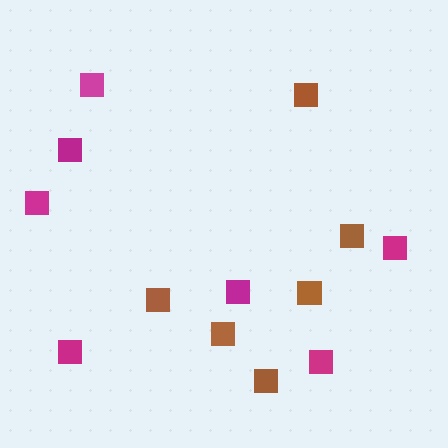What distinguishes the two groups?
There are 2 groups: one group of brown squares (6) and one group of magenta squares (7).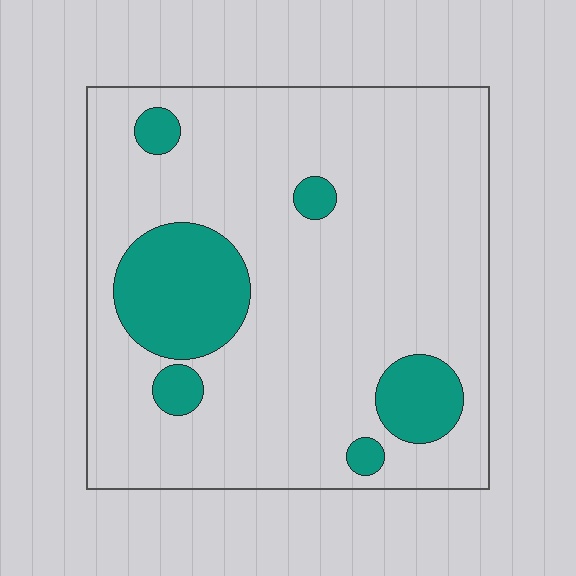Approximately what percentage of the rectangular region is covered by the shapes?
Approximately 15%.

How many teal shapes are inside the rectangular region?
6.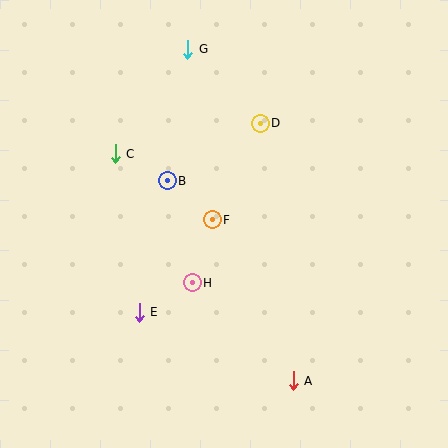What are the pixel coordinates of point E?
Point E is at (139, 312).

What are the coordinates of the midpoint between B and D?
The midpoint between B and D is at (214, 152).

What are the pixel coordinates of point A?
Point A is at (293, 381).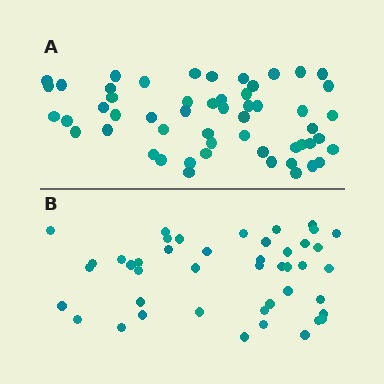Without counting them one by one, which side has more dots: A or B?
Region A (the top region) has more dots.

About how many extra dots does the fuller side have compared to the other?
Region A has roughly 10 or so more dots than region B.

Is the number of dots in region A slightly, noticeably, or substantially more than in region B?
Region A has only slightly more — the two regions are fairly close. The ratio is roughly 1.2 to 1.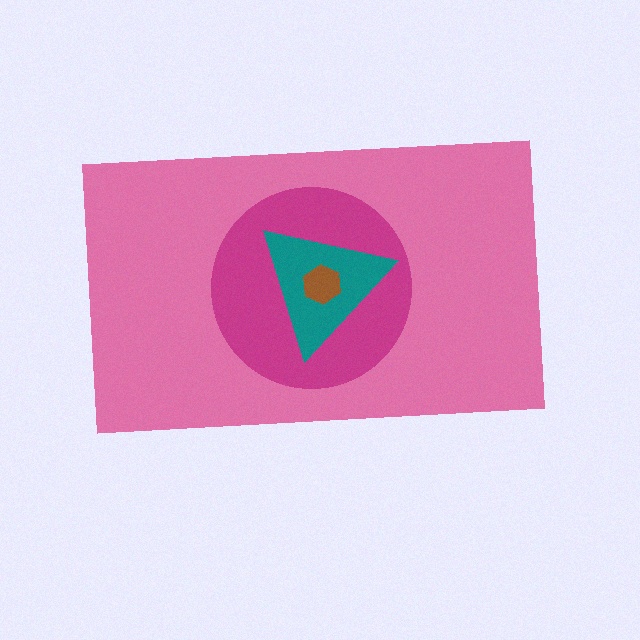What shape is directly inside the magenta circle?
The teal triangle.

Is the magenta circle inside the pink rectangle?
Yes.